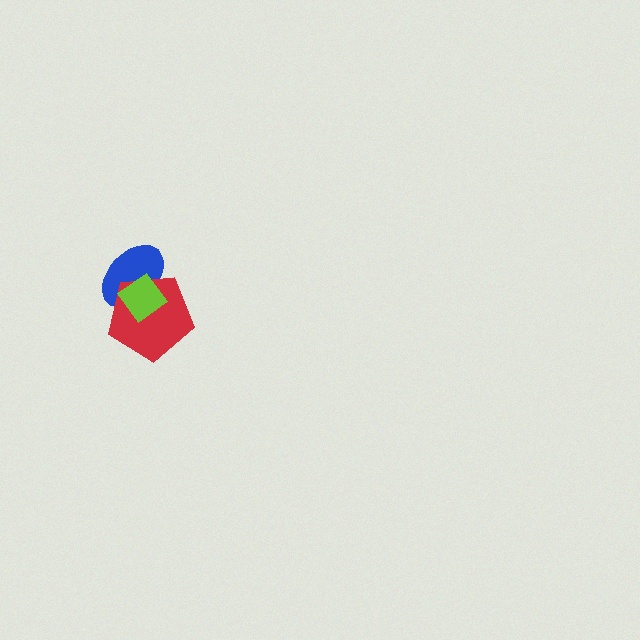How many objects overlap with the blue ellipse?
2 objects overlap with the blue ellipse.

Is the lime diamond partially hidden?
No, no other shape covers it.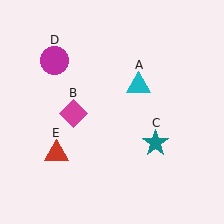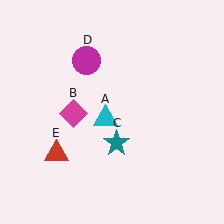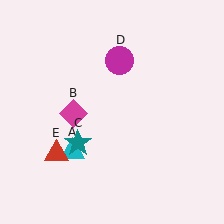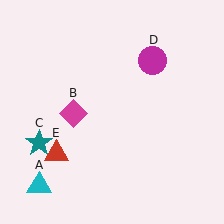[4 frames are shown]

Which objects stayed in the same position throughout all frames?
Magenta diamond (object B) and red triangle (object E) remained stationary.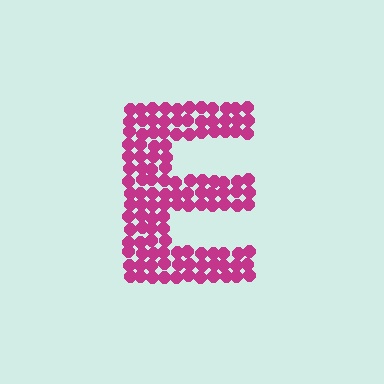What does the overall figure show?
The overall figure shows the letter E.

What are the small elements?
The small elements are circles.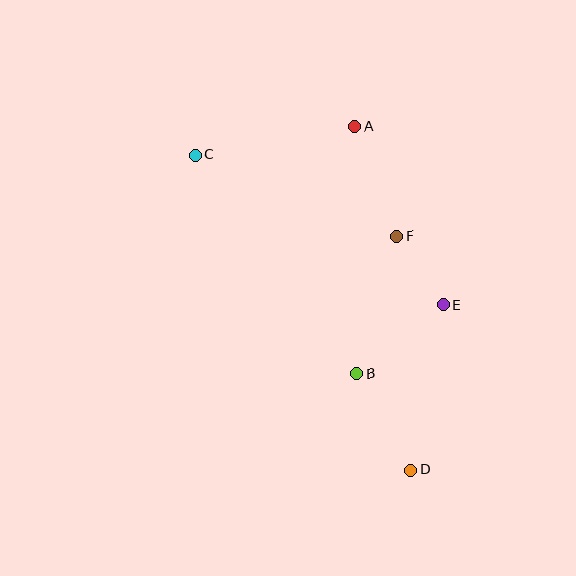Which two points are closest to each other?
Points E and F are closest to each other.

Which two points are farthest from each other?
Points C and D are farthest from each other.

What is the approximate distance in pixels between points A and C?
The distance between A and C is approximately 162 pixels.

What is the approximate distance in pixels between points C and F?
The distance between C and F is approximately 217 pixels.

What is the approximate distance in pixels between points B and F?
The distance between B and F is approximately 143 pixels.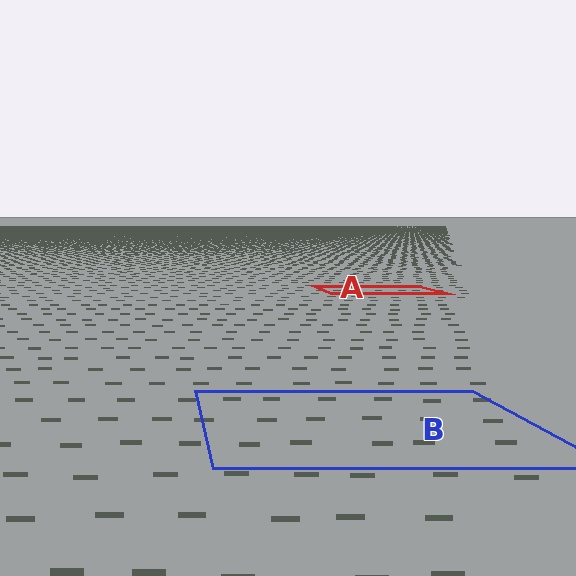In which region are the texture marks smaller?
The texture marks are smaller in region A, because it is farther away.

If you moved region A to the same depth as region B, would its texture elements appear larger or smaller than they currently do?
They would appear larger. At a closer depth, the same texture elements are projected at a bigger on-screen size.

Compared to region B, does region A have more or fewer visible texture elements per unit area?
Region A has more texture elements per unit area — they are packed more densely because it is farther away.